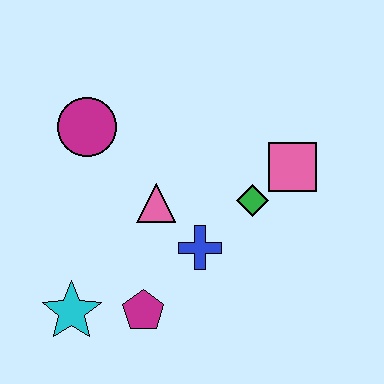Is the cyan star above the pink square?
No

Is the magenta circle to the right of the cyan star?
Yes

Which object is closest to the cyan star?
The magenta pentagon is closest to the cyan star.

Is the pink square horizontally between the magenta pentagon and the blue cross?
No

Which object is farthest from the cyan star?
The pink square is farthest from the cyan star.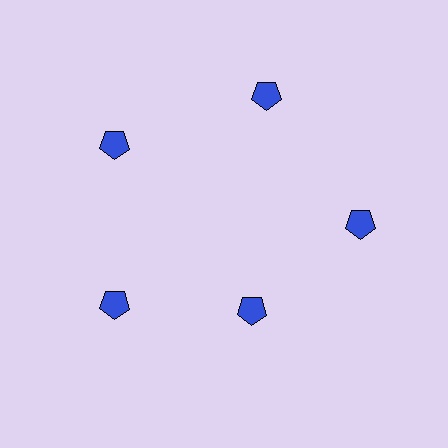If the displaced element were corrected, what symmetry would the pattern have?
It would have 5-fold rotational symmetry — the pattern would map onto itself every 72 degrees.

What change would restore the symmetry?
The symmetry would be restored by moving it outward, back onto the ring so that all 5 pentagons sit at equal angles and equal distance from the center.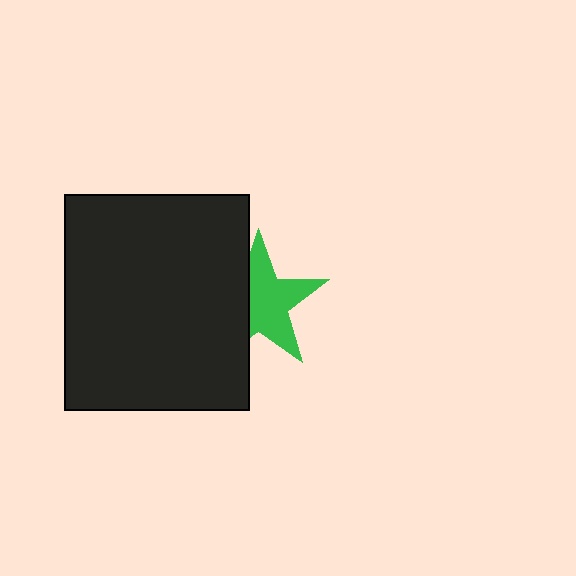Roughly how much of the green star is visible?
About half of it is visible (roughly 64%).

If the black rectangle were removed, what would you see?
You would see the complete green star.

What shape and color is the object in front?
The object in front is a black rectangle.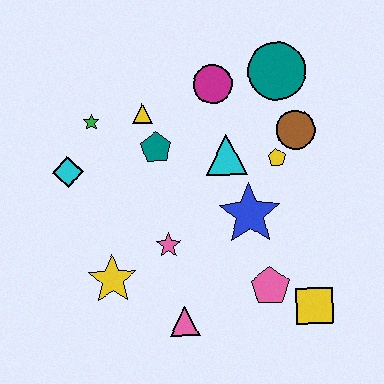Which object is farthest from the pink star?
The teal circle is farthest from the pink star.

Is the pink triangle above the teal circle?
No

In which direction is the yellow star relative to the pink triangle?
The yellow star is to the left of the pink triangle.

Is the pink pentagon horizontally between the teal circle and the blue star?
Yes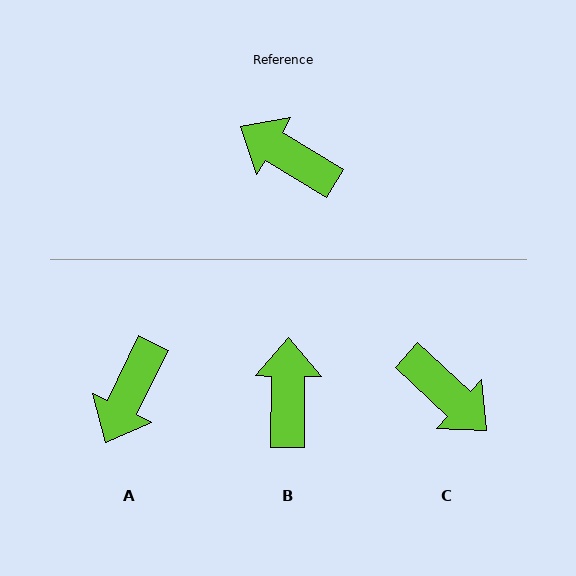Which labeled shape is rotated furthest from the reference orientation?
C, about 168 degrees away.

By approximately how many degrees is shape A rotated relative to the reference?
Approximately 95 degrees counter-clockwise.